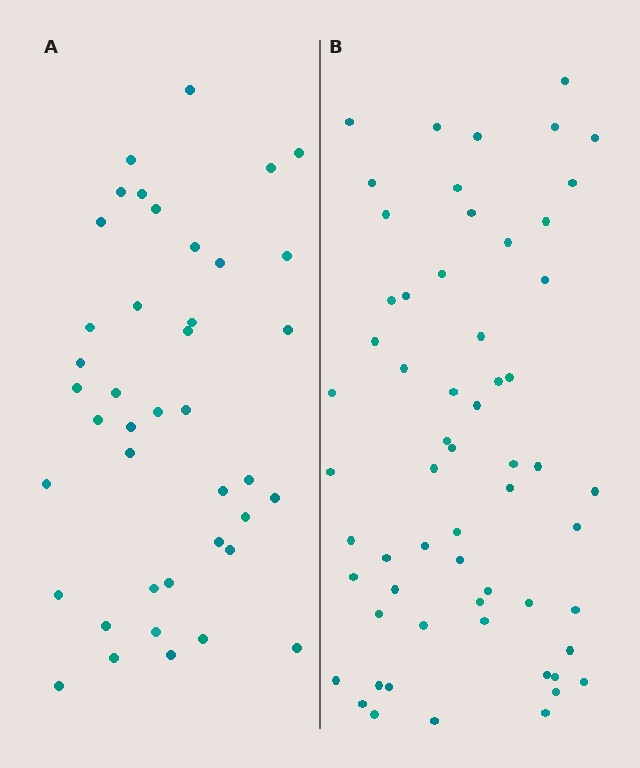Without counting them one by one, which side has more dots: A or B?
Region B (the right region) has more dots.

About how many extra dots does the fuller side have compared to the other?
Region B has approximately 20 more dots than region A.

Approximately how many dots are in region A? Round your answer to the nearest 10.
About 40 dots. (The exact count is 41, which rounds to 40.)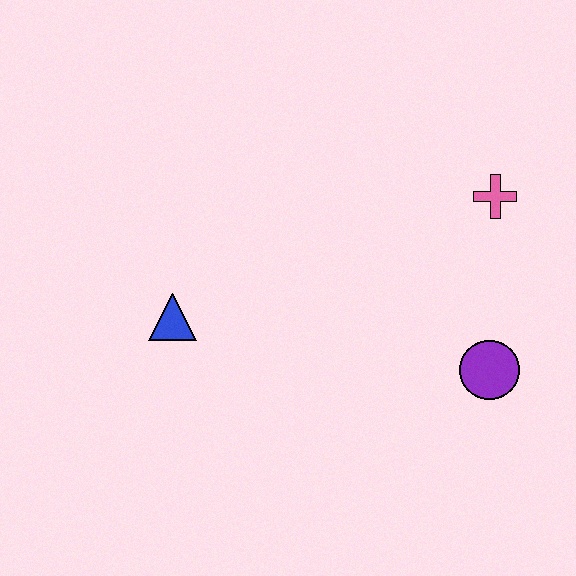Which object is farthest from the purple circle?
The blue triangle is farthest from the purple circle.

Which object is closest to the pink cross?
The purple circle is closest to the pink cross.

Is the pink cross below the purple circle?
No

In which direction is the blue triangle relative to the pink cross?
The blue triangle is to the left of the pink cross.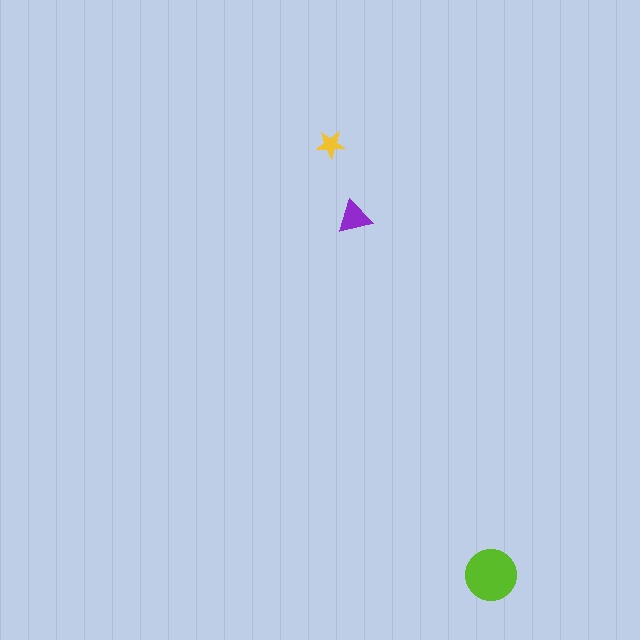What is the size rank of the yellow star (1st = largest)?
3rd.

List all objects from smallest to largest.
The yellow star, the purple triangle, the lime circle.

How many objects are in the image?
There are 3 objects in the image.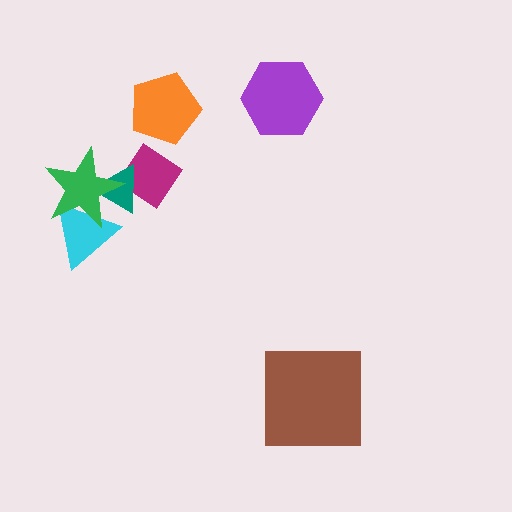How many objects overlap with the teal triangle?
3 objects overlap with the teal triangle.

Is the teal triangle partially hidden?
Yes, it is partially covered by another shape.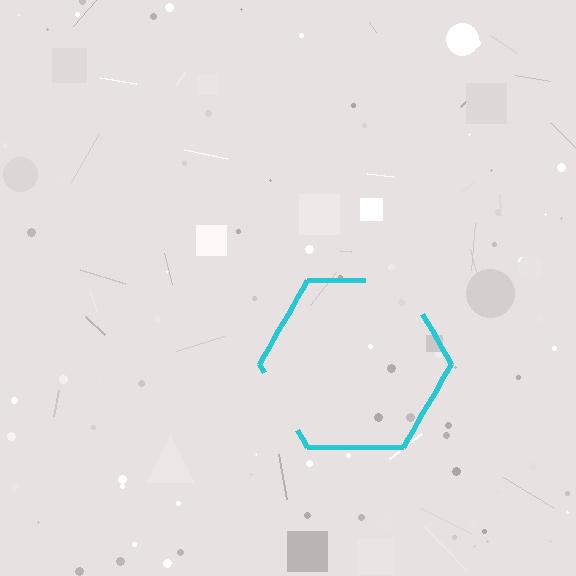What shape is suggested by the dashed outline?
The dashed outline suggests a hexagon.